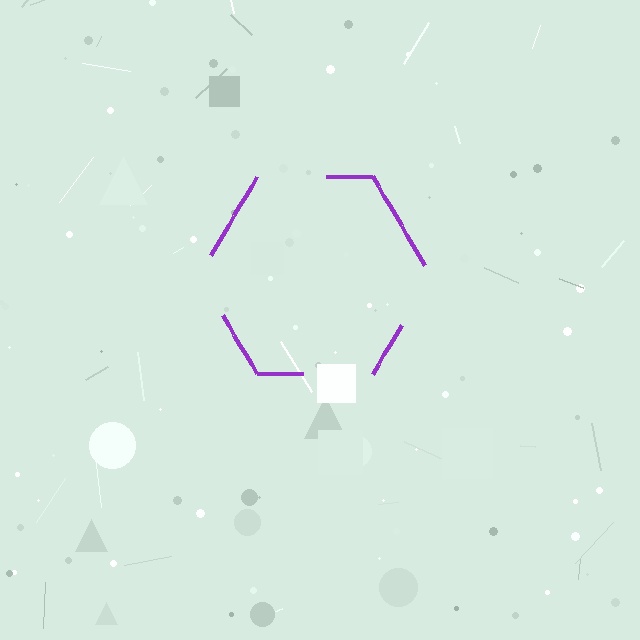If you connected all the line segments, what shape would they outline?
They would outline a hexagon.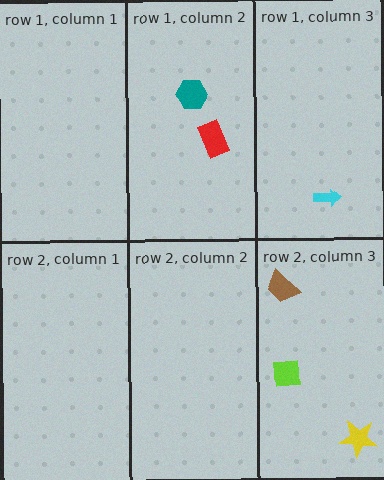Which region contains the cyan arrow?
The row 1, column 3 region.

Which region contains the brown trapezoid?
The row 2, column 3 region.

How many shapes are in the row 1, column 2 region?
2.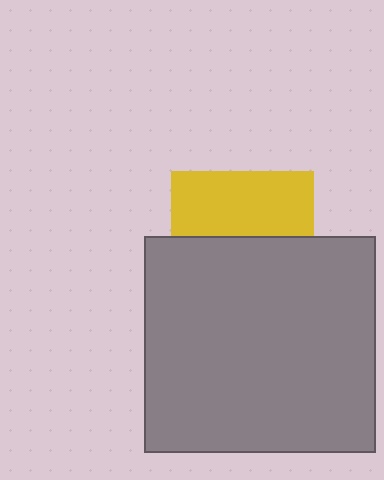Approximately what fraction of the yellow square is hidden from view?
Roughly 55% of the yellow square is hidden behind the gray rectangle.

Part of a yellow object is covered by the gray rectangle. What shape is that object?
It is a square.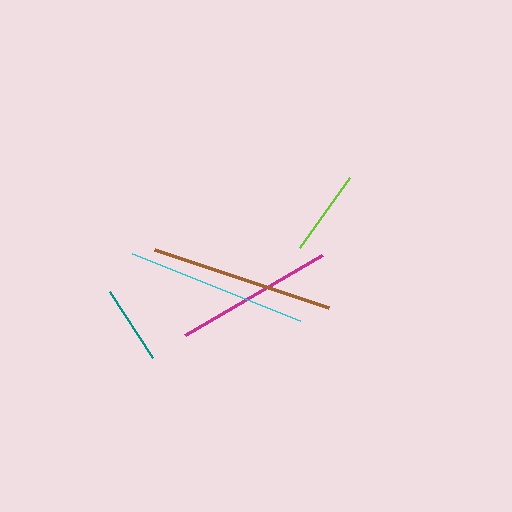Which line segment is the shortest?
The teal line is the shortest at approximately 78 pixels.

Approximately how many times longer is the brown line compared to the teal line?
The brown line is approximately 2.3 times the length of the teal line.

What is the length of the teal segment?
The teal segment is approximately 78 pixels long.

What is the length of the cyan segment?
The cyan segment is approximately 181 pixels long.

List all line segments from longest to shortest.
From longest to shortest: brown, cyan, magenta, lime, teal.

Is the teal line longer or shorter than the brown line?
The brown line is longer than the teal line.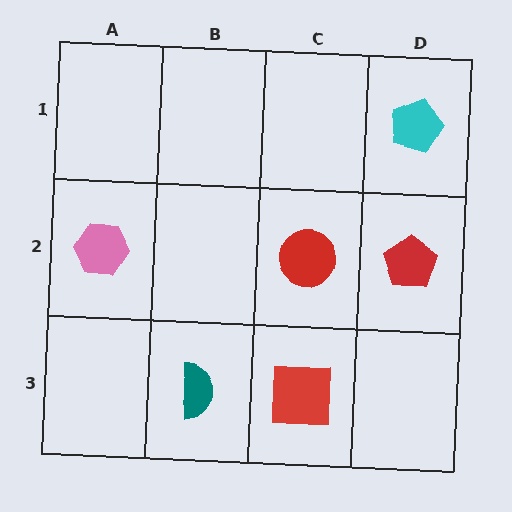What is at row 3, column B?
A teal semicircle.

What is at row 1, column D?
A cyan pentagon.